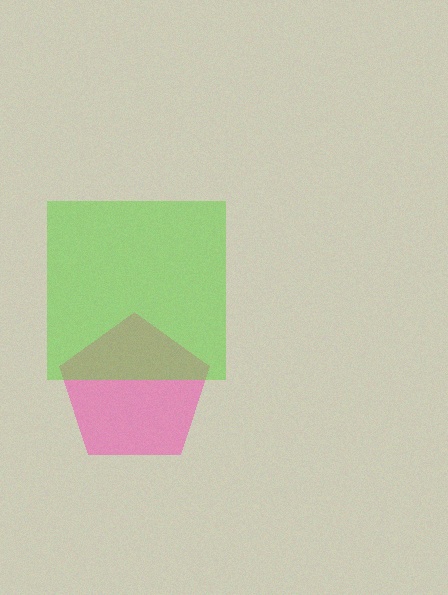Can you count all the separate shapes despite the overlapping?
Yes, there are 2 separate shapes.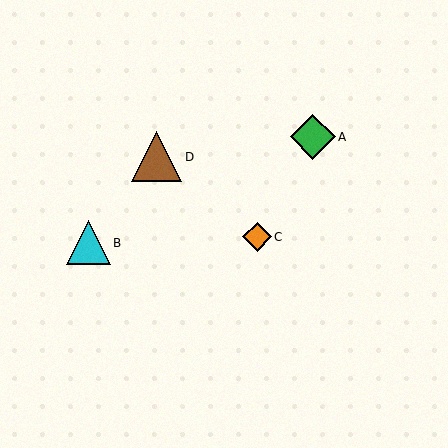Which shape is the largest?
The brown triangle (labeled D) is the largest.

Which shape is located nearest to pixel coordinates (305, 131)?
The green diamond (labeled A) at (313, 137) is nearest to that location.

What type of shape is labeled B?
Shape B is a cyan triangle.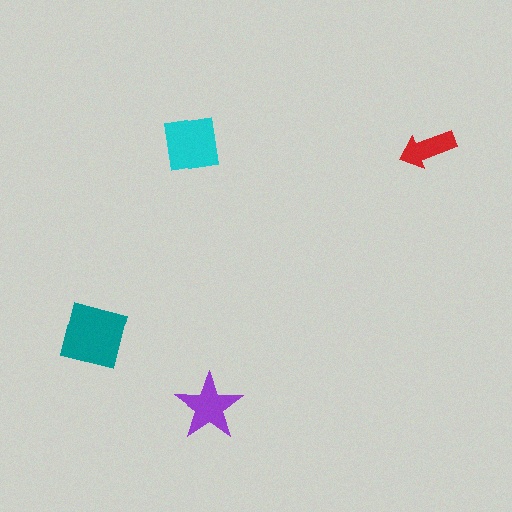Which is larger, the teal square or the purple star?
The teal square.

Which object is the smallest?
The red arrow.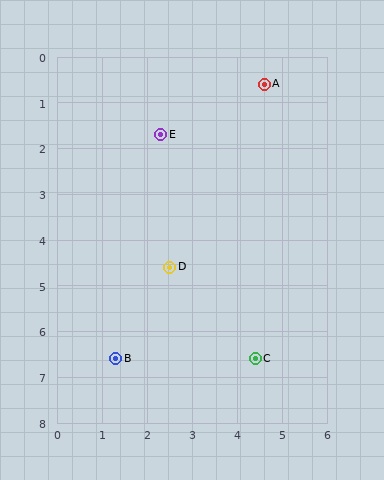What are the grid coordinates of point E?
Point E is at approximately (2.3, 1.7).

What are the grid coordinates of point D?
Point D is at approximately (2.5, 4.6).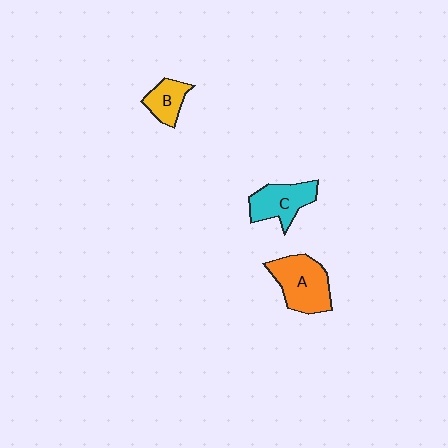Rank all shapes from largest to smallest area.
From largest to smallest: A (orange), C (cyan), B (yellow).